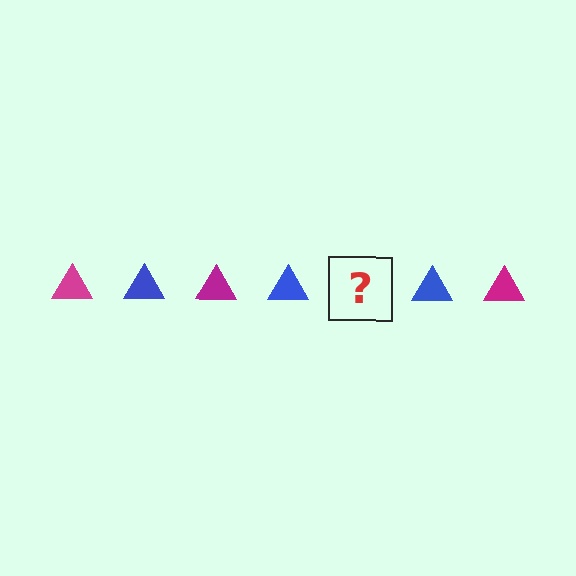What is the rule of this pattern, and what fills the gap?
The rule is that the pattern cycles through magenta, blue triangles. The gap should be filled with a magenta triangle.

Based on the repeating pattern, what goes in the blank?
The blank should be a magenta triangle.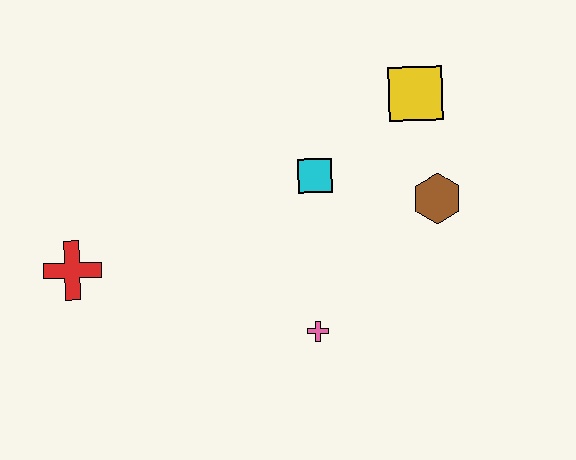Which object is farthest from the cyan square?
The red cross is farthest from the cyan square.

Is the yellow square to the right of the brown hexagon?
No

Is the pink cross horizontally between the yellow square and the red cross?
Yes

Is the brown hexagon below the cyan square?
Yes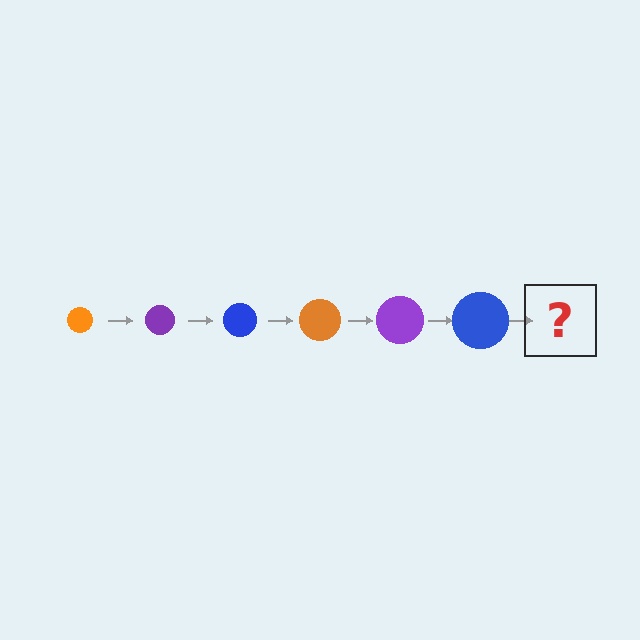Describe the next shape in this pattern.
It should be an orange circle, larger than the previous one.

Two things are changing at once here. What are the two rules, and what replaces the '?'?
The two rules are that the circle grows larger each step and the color cycles through orange, purple, and blue. The '?' should be an orange circle, larger than the previous one.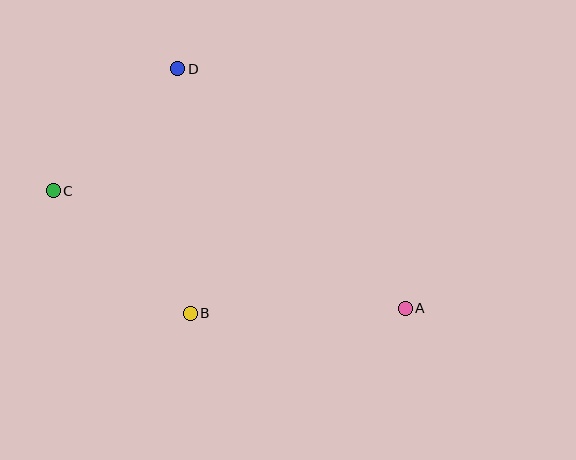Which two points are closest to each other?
Points C and D are closest to each other.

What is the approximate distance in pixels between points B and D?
The distance between B and D is approximately 245 pixels.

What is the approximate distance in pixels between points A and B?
The distance between A and B is approximately 215 pixels.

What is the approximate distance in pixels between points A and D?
The distance between A and D is approximately 331 pixels.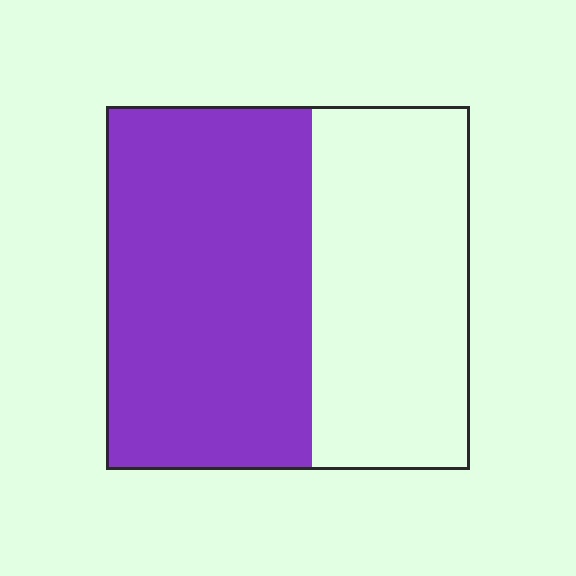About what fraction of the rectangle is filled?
About three fifths (3/5).